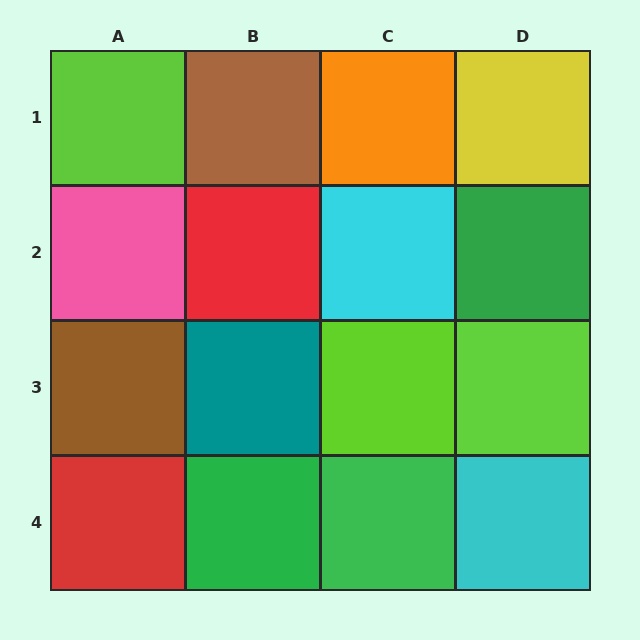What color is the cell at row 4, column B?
Green.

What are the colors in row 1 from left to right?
Lime, brown, orange, yellow.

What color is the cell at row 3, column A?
Brown.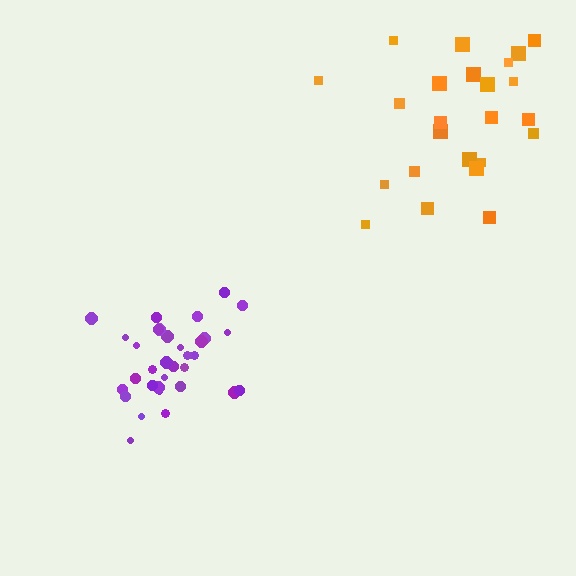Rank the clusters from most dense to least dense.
purple, orange.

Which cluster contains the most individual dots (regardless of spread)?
Purple (34).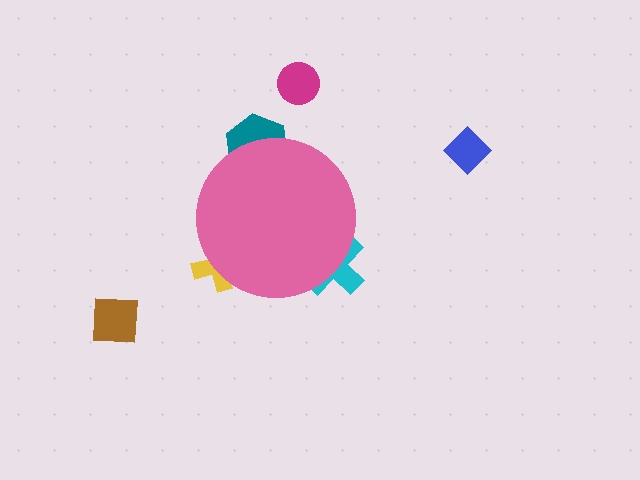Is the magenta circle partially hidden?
No, the magenta circle is fully visible.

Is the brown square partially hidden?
No, the brown square is fully visible.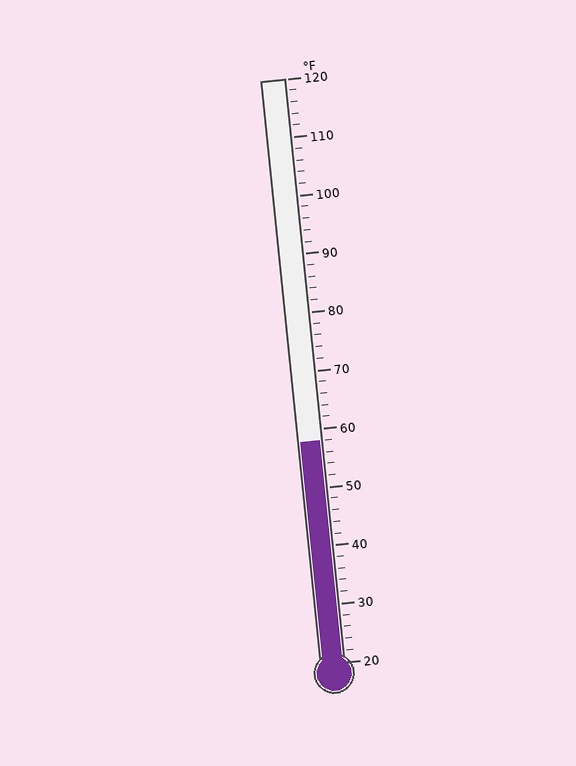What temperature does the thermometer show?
The thermometer shows approximately 58°F.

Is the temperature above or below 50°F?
The temperature is above 50°F.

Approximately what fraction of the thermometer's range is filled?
The thermometer is filled to approximately 40% of its range.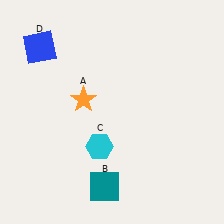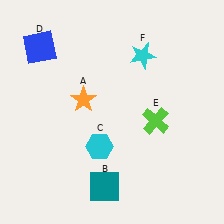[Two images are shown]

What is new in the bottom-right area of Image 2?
A lime cross (E) was added in the bottom-right area of Image 2.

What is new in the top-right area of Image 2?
A cyan star (F) was added in the top-right area of Image 2.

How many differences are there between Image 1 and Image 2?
There are 2 differences between the two images.